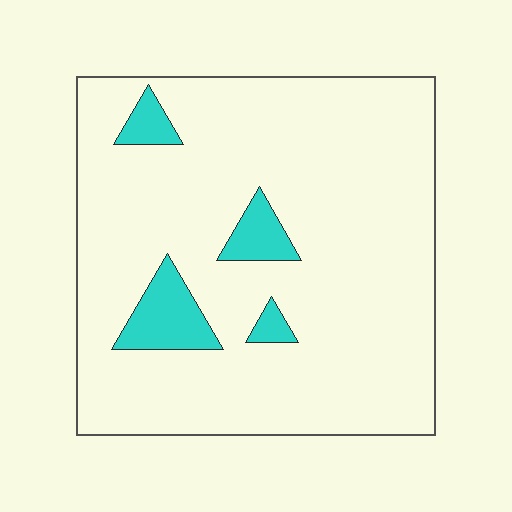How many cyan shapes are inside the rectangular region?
4.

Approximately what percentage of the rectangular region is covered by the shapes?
Approximately 10%.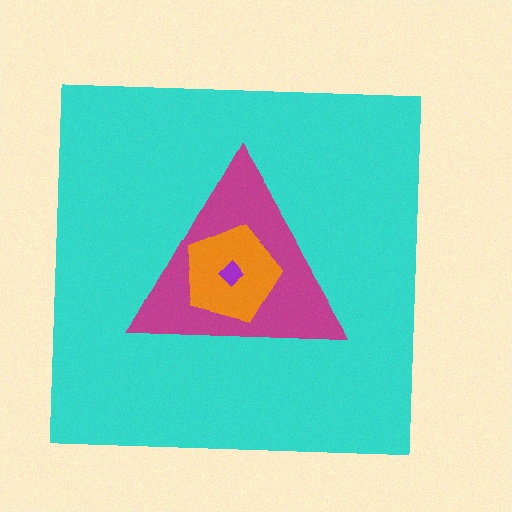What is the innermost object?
The purple diamond.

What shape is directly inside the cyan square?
The magenta triangle.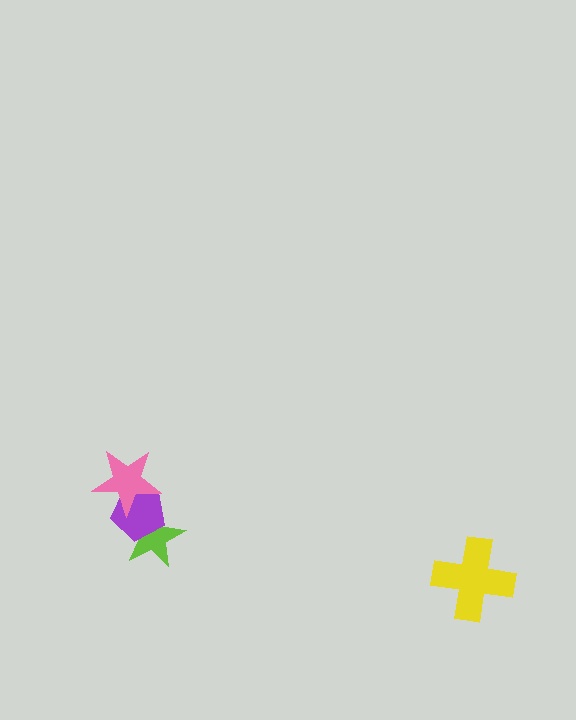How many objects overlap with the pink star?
2 objects overlap with the pink star.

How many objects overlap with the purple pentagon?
2 objects overlap with the purple pentagon.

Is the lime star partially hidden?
Yes, it is partially covered by another shape.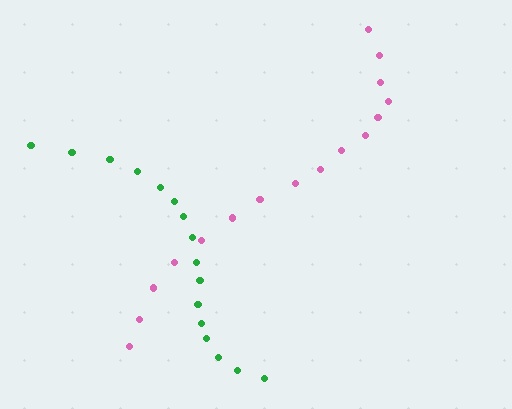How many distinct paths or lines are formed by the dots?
There are 2 distinct paths.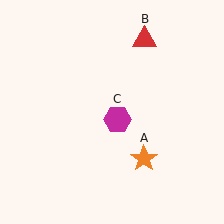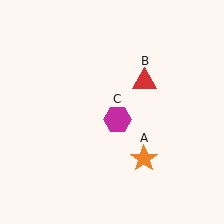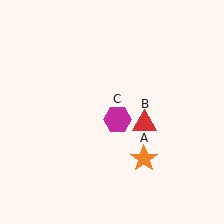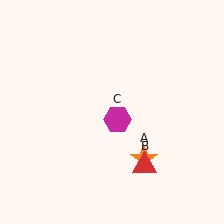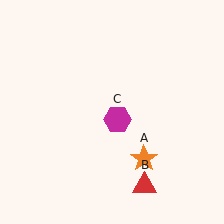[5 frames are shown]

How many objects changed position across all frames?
1 object changed position: red triangle (object B).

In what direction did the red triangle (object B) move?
The red triangle (object B) moved down.